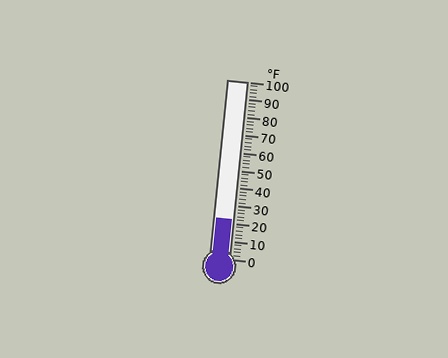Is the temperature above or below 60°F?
The temperature is below 60°F.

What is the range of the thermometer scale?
The thermometer scale ranges from 0°F to 100°F.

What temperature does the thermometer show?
The thermometer shows approximately 22°F.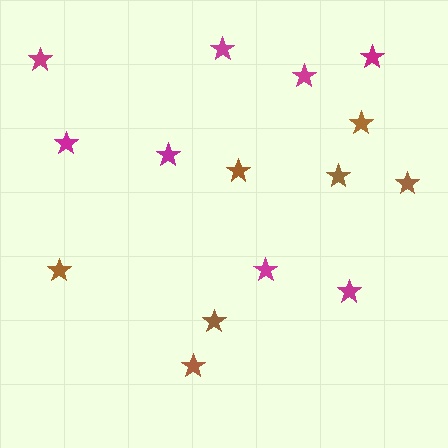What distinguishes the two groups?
There are 2 groups: one group of magenta stars (8) and one group of brown stars (7).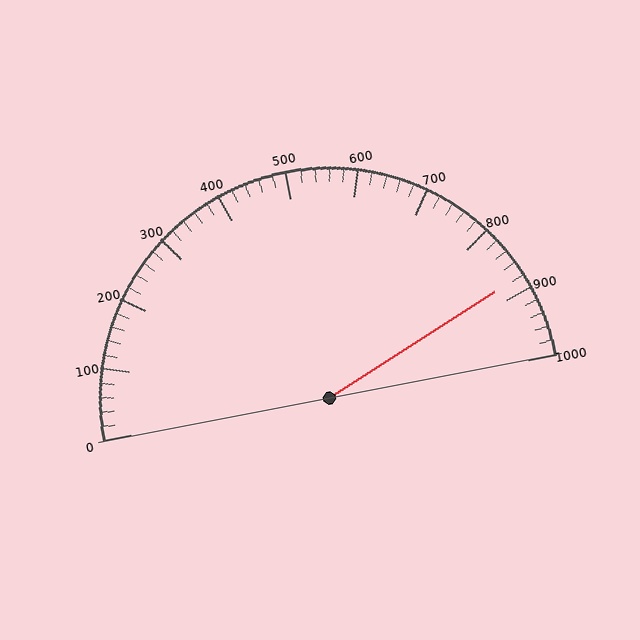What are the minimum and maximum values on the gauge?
The gauge ranges from 0 to 1000.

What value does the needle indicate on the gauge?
The needle indicates approximately 880.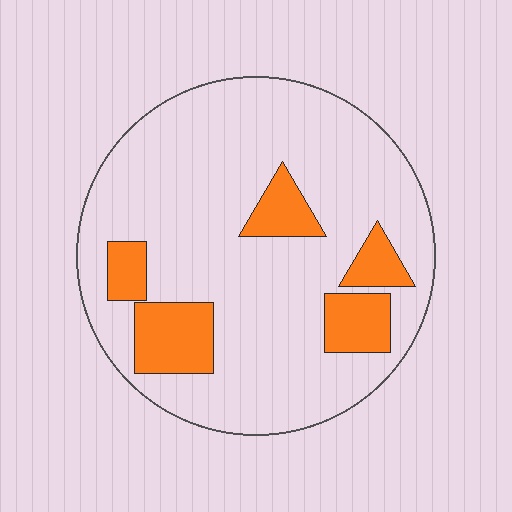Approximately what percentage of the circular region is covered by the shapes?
Approximately 20%.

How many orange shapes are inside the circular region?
5.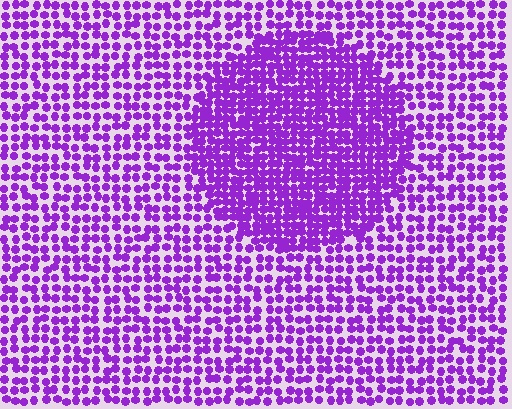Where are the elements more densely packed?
The elements are more densely packed inside the circle boundary.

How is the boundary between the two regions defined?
The boundary is defined by a change in element density (approximately 1.8x ratio). All elements are the same color, size, and shape.